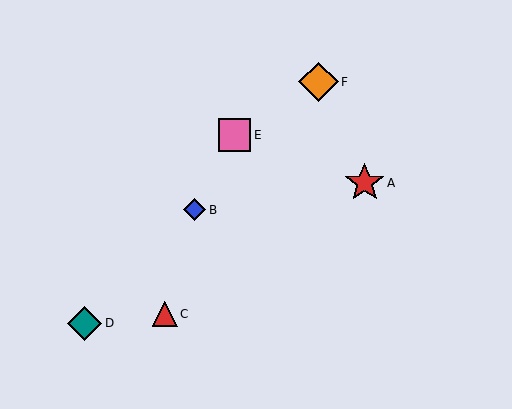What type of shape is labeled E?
Shape E is a pink square.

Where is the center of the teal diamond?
The center of the teal diamond is at (85, 323).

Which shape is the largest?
The orange diamond (labeled F) is the largest.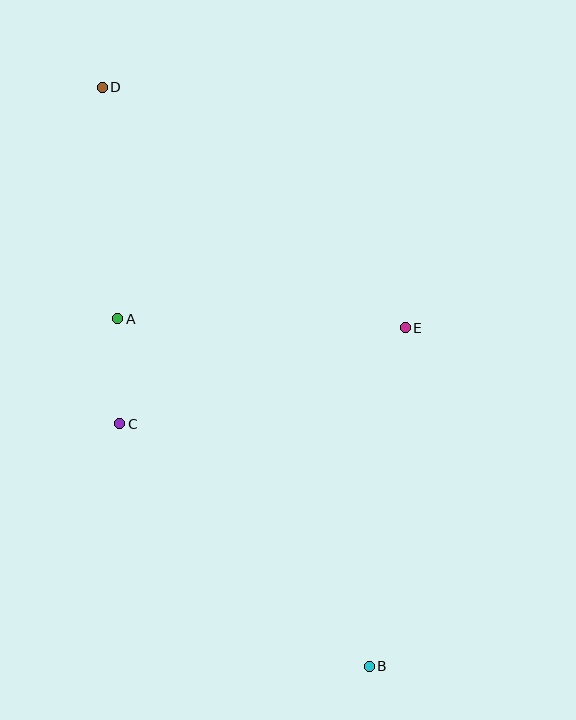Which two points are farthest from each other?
Points B and D are farthest from each other.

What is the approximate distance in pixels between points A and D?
The distance between A and D is approximately 232 pixels.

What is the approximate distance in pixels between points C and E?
The distance between C and E is approximately 301 pixels.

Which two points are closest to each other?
Points A and C are closest to each other.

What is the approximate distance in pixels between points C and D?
The distance between C and D is approximately 337 pixels.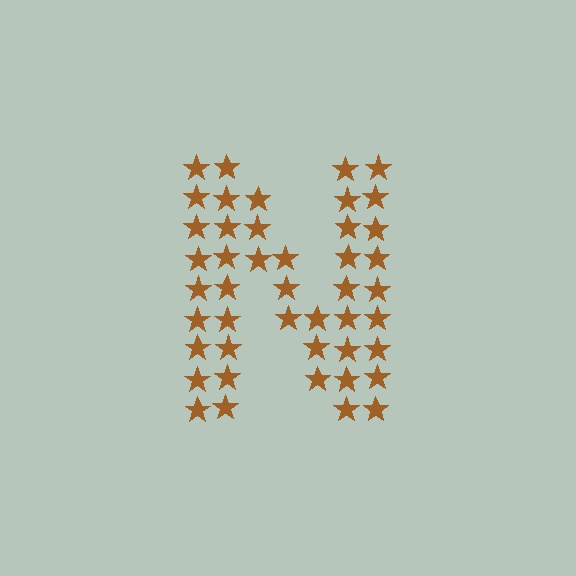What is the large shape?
The large shape is the letter N.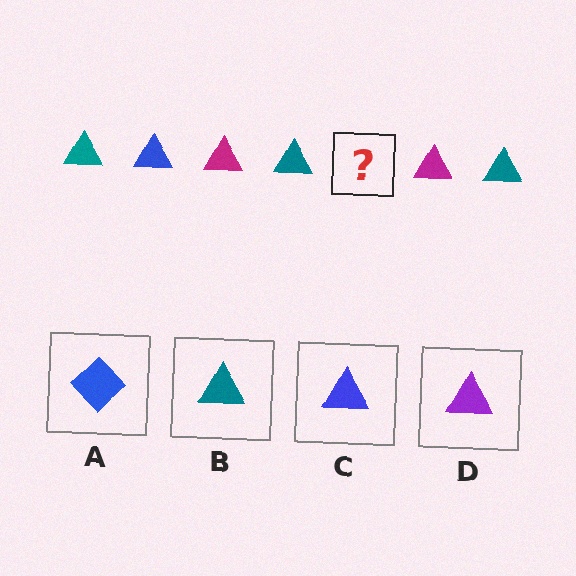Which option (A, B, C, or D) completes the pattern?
C.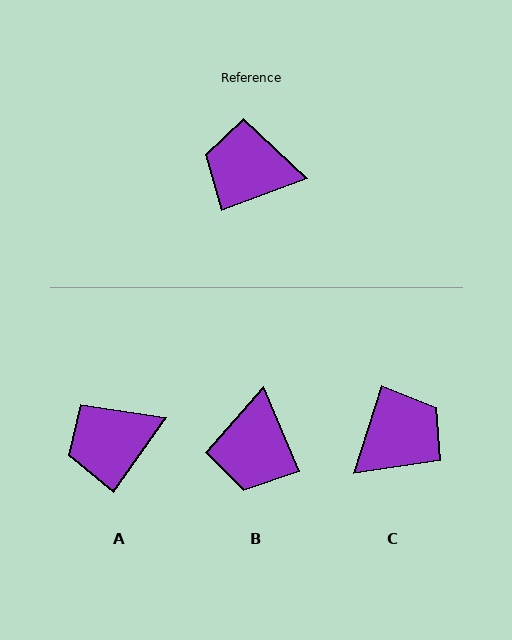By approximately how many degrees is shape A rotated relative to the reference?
Approximately 34 degrees counter-clockwise.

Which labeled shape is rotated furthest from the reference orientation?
C, about 128 degrees away.